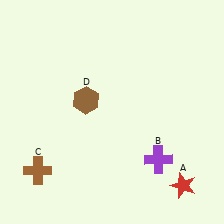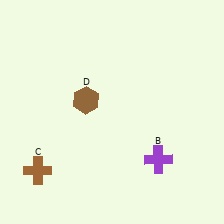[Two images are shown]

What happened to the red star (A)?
The red star (A) was removed in Image 2. It was in the bottom-right area of Image 1.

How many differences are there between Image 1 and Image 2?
There is 1 difference between the two images.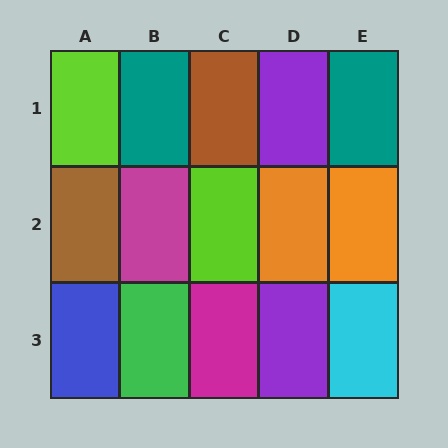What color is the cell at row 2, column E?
Orange.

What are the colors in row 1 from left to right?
Lime, teal, brown, purple, teal.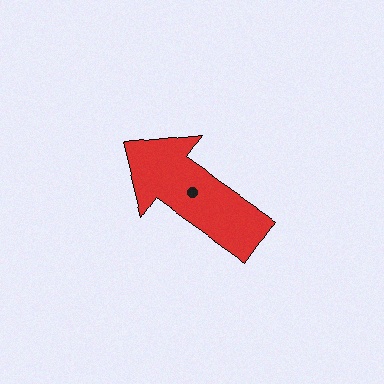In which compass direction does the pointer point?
Northwest.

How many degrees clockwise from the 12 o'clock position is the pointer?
Approximately 305 degrees.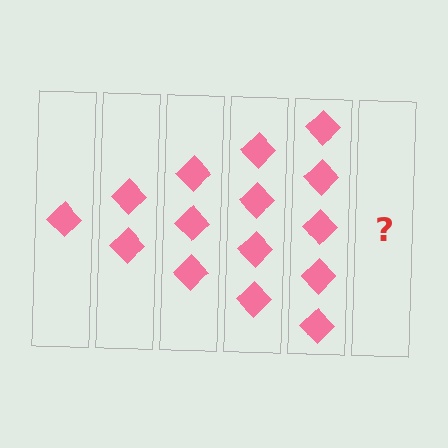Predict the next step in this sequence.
The next step is 6 diamonds.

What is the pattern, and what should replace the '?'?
The pattern is that each step adds one more diamond. The '?' should be 6 diamonds.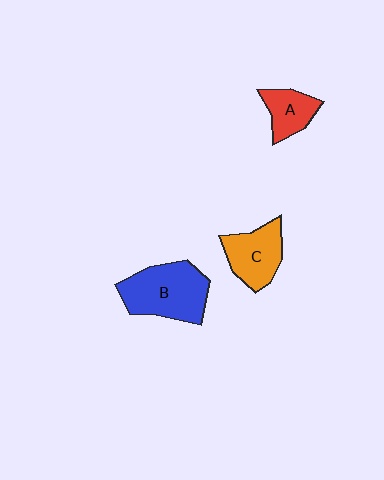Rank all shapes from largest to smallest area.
From largest to smallest: B (blue), C (orange), A (red).